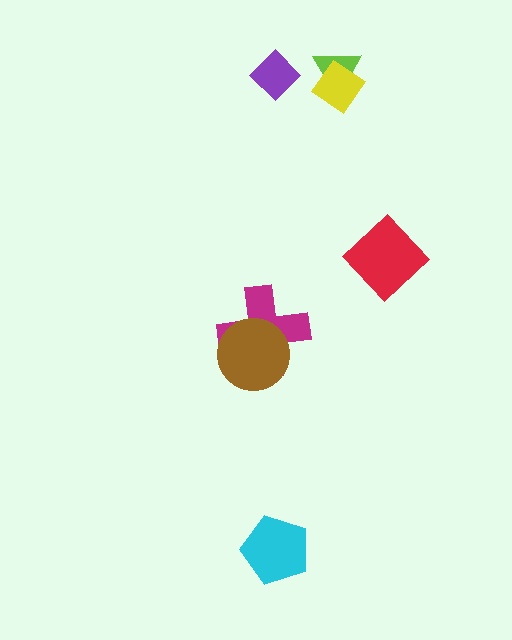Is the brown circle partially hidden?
No, no other shape covers it.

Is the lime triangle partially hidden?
Yes, it is partially covered by another shape.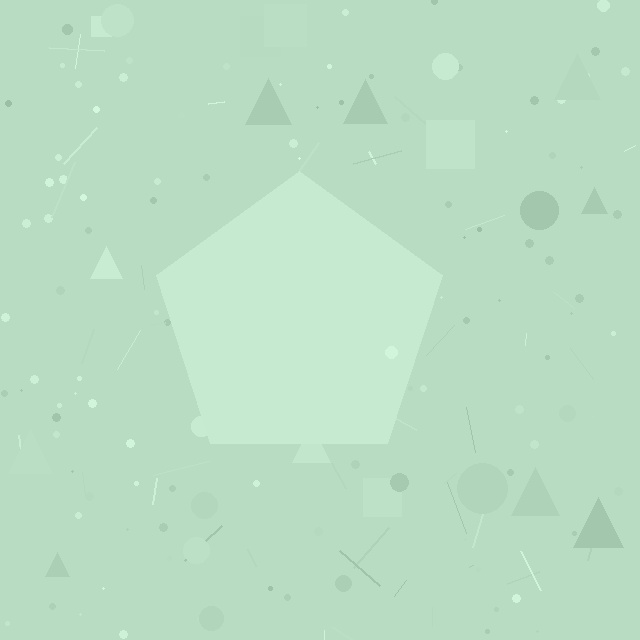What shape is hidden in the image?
A pentagon is hidden in the image.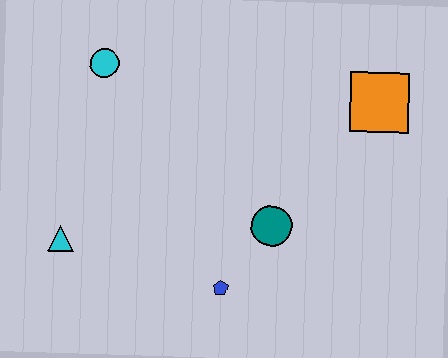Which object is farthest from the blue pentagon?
The cyan circle is farthest from the blue pentagon.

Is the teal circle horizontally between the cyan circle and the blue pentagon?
No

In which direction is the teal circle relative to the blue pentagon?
The teal circle is above the blue pentagon.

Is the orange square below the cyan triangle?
No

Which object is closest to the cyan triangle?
The blue pentagon is closest to the cyan triangle.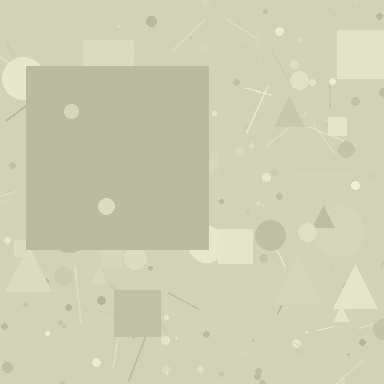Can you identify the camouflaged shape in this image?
The camouflaged shape is a square.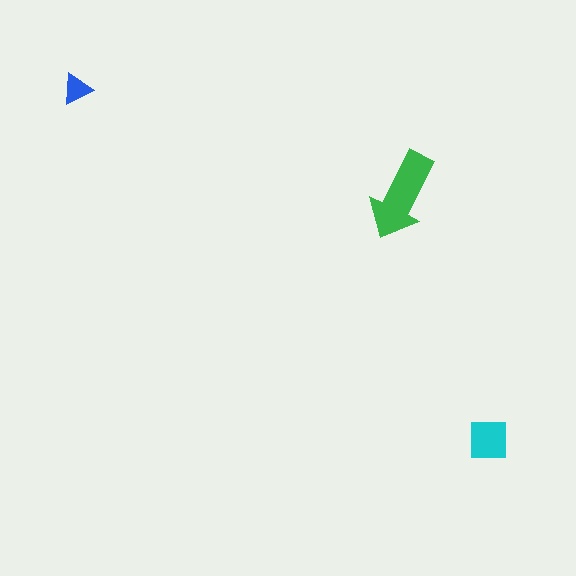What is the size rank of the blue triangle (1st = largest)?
3rd.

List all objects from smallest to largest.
The blue triangle, the cyan square, the green arrow.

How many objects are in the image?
There are 3 objects in the image.